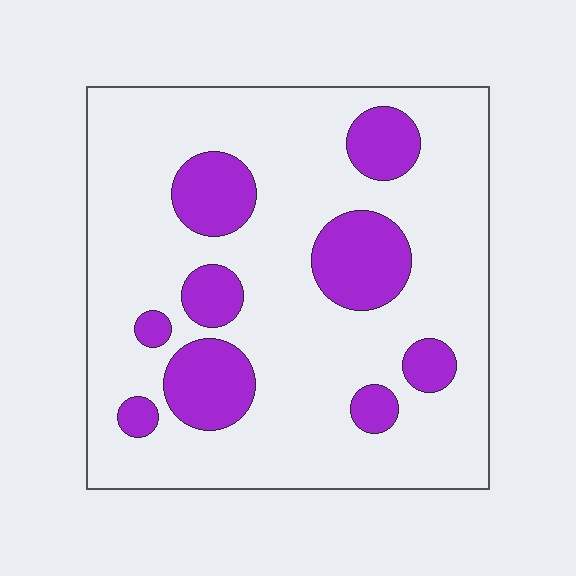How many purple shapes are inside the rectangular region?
9.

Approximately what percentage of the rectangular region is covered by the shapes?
Approximately 20%.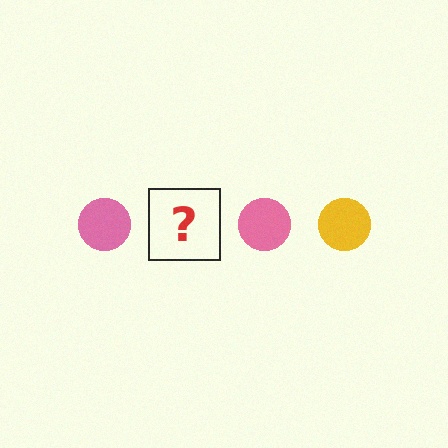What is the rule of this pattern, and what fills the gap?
The rule is that the pattern cycles through pink, yellow circles. The gap should be filled with a yellow circle.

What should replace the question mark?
The question mark should be replaced with a yellow circle.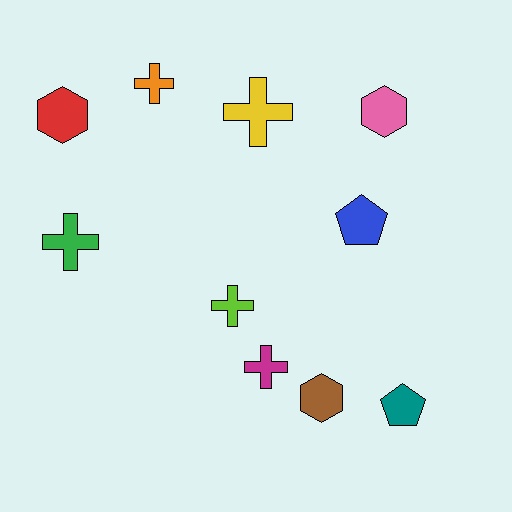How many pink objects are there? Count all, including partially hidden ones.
There is 1 pink object.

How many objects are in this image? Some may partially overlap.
There are 10 objects.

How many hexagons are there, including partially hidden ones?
There are 3 hexagons.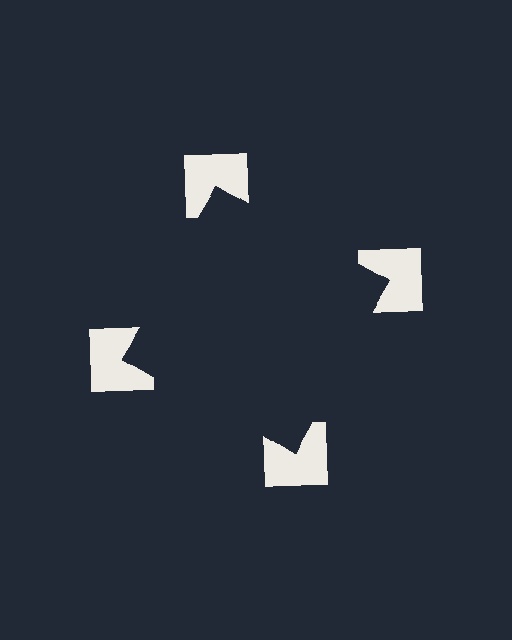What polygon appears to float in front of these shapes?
An illusory square — its edges are inferred from the aligned wedge cuts in the notched squares, not physically drawn.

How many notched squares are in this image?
There are 4 — one at each vertex of the illusory square.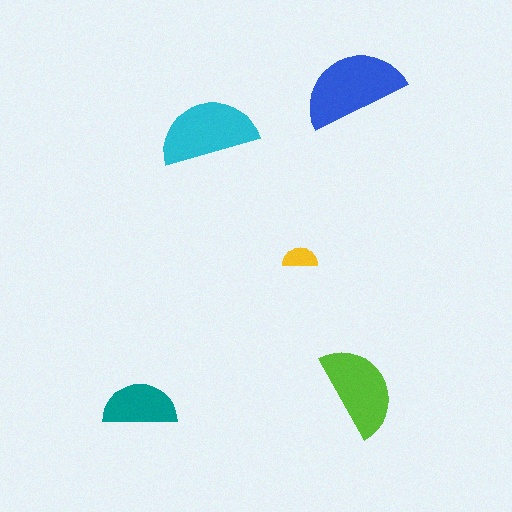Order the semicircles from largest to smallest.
the blue one, the cyan one, the lime one, the teal one, the yellow one.